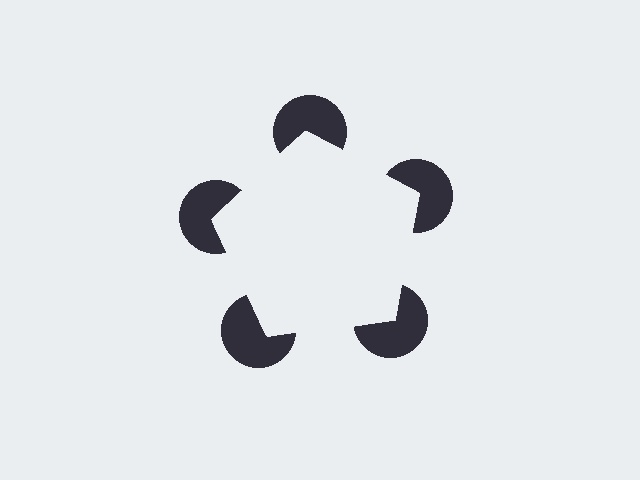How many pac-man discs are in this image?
There are 5 — one at each vertex of the illusory pentagon.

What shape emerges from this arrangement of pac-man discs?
An illusory pentagon — its edges are inferred from the aligned wedge cuts in the pac-man discs, not physically drawn.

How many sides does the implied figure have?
5 sides.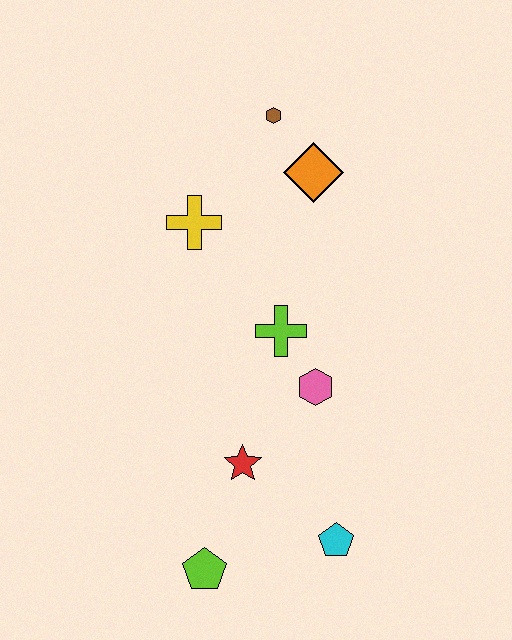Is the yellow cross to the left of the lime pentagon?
Yes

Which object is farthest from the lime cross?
The lime pentagon is farthest from the lime cross.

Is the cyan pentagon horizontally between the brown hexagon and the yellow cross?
No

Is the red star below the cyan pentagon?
No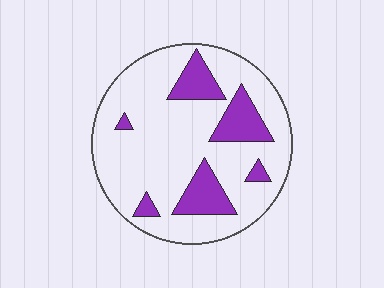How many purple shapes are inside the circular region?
6.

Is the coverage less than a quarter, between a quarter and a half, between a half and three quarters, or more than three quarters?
Less than a quarter.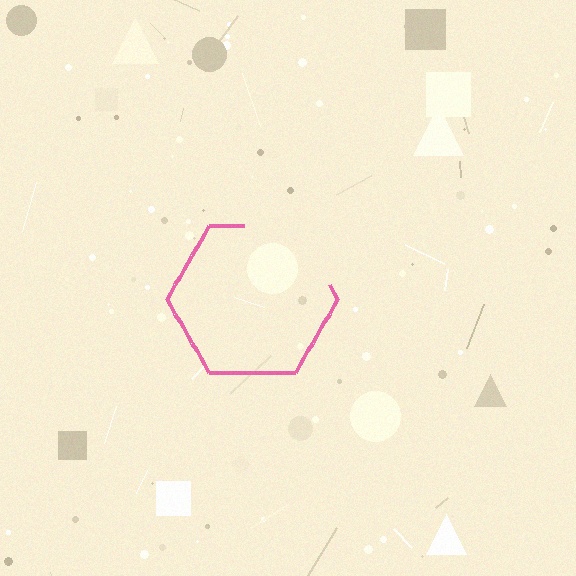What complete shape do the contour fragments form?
The contour fragments form a hexagon.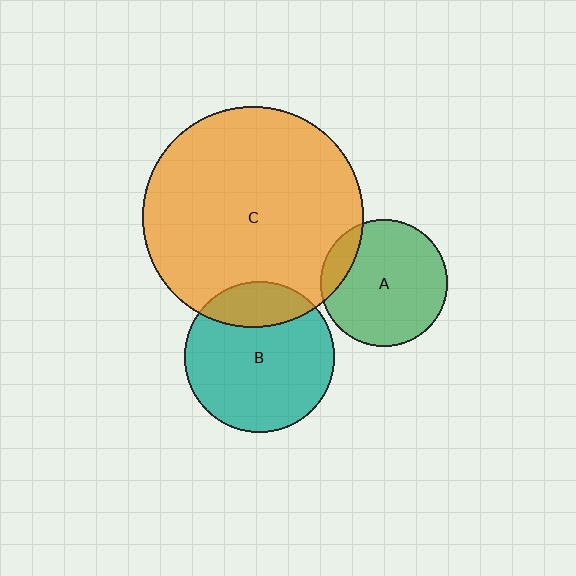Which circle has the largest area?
Circle C (orange).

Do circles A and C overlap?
Yes.